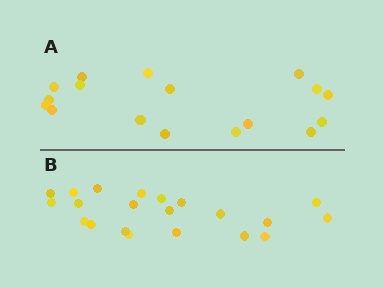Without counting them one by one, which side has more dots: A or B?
Region B (the bottom region) has more dots.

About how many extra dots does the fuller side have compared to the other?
Region B has about 4 more dots than region A.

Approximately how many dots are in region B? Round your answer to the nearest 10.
About 20 dots. (The exact count is 21, which rounds to 20.)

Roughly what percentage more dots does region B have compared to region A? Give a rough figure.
About 25% more.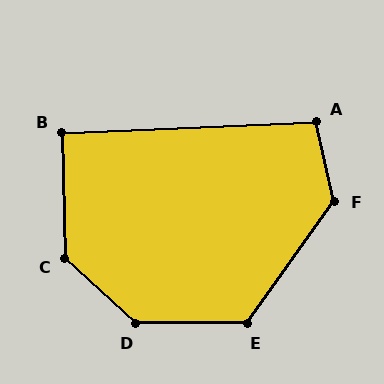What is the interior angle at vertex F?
Approximately 132 degrees (obtuse).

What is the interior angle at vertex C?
Approximately 134 degrees (obtuse).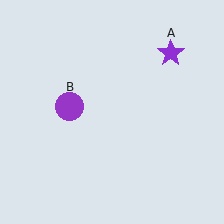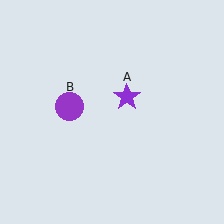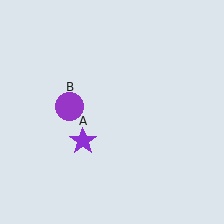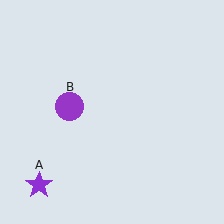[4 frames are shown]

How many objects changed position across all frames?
1 object changed position: purple star (object A).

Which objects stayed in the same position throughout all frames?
Purple circle (object B) remained stationary.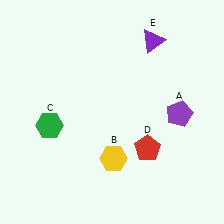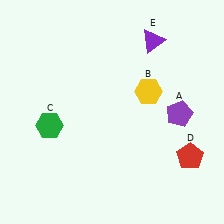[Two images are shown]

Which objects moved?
The objects that moved are: the yellow hexagon (B), the red pentagon (D).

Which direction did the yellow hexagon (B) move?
The yellow hexagon (B) moved up.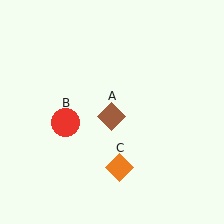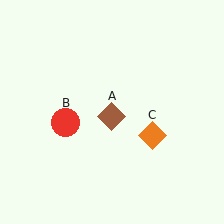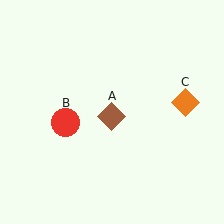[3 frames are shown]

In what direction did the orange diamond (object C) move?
The orange diamond (object C) moved up and to the right.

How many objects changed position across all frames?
1 object changed position: orange diamond (object C).